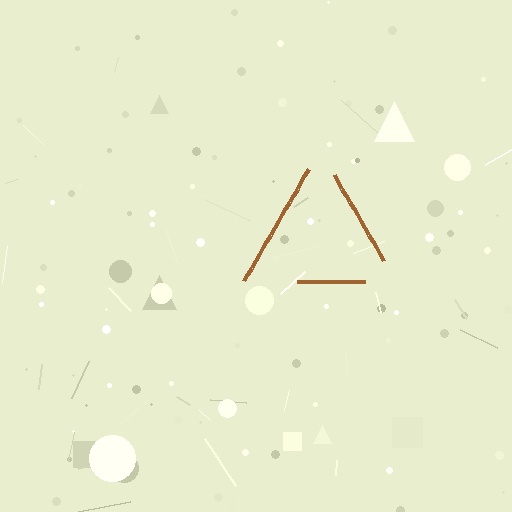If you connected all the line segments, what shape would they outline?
They would outline a triangle.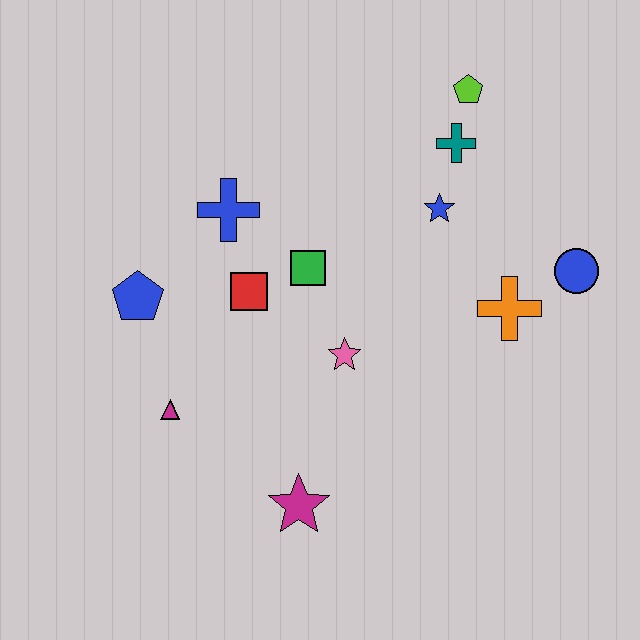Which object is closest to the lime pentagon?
The teal cross is closest to the lime pentagon.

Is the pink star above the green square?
No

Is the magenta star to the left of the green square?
Yes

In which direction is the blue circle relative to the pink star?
The blue circle is to the right of the pink star.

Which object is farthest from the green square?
The blue circle is farthest from the green square.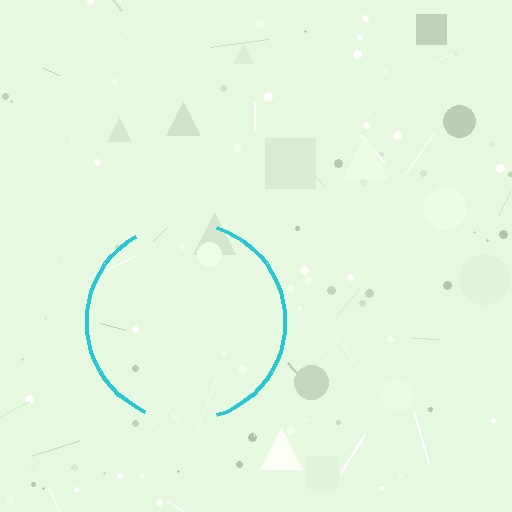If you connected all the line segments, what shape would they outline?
They would outline a circle.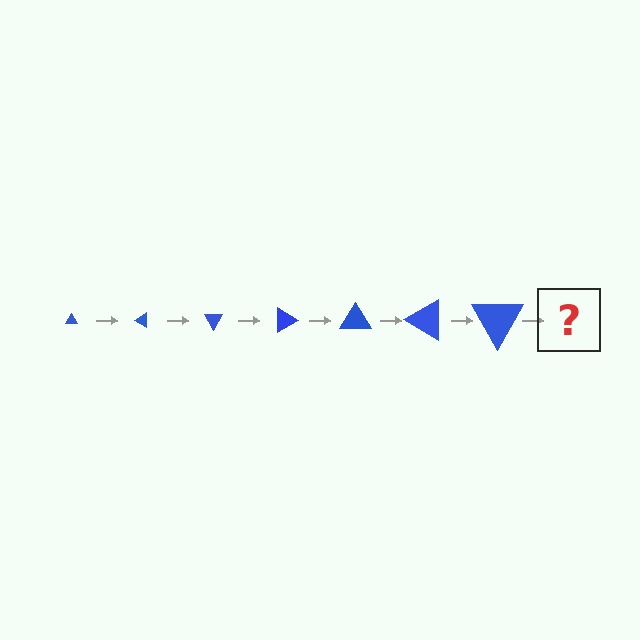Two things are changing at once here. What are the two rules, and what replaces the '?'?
The two rules are that the triangle grows larger each step and it rotates 30 degrees each step. The '?' should be a triangle, larger than the previous one and rotated 210 degrees from the start.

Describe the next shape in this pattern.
It should be a triangle, larger than the previous one and rotated 210 degrees from the start.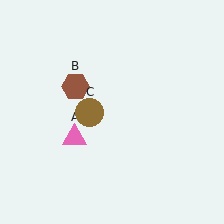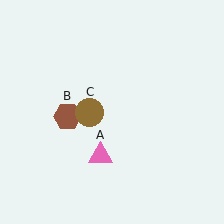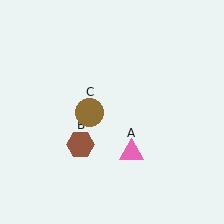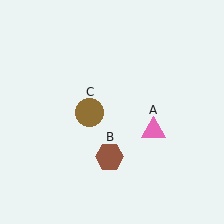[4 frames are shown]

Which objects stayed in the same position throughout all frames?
Brown circle (object C) remained stationary.